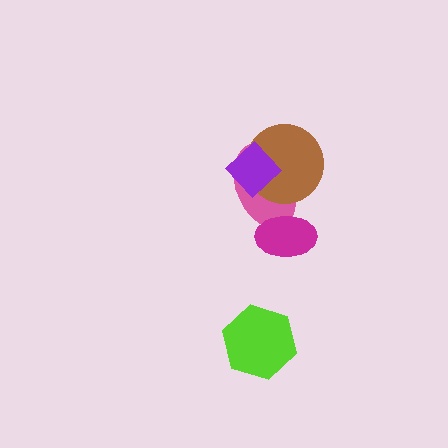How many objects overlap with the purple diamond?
2 objects overlap with the purple diamond.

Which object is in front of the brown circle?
The purple diamond is in front of the brown circle.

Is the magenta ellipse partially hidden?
No, no other shape covers it.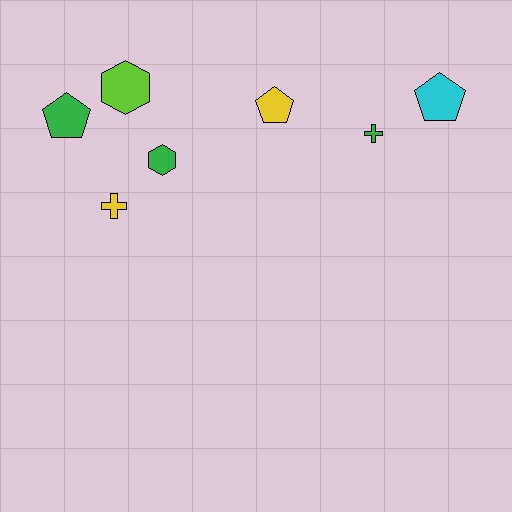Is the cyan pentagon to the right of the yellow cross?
Yes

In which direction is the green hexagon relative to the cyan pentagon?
The green hexagon is to the left of the cyan pentagon.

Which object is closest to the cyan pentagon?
The green cross is closest to the cyan pentagon.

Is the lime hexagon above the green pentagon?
Yes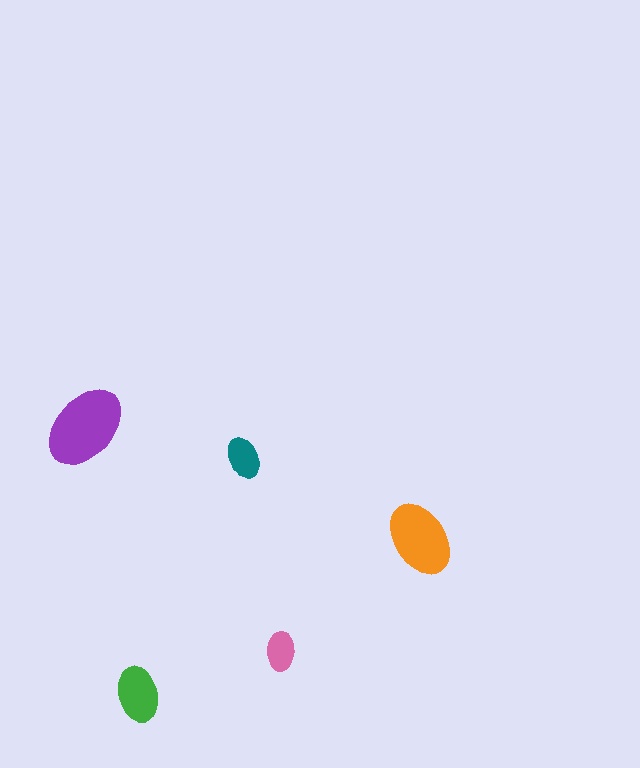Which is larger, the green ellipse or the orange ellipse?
The orange one.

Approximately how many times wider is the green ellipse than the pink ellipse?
About 1.5 times wider.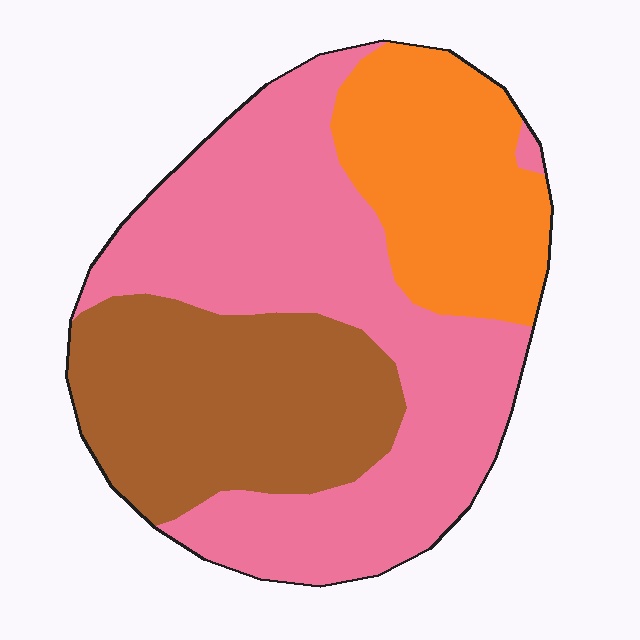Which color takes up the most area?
Pink, at roughly 50%.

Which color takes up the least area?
Orange, at roughly 20%.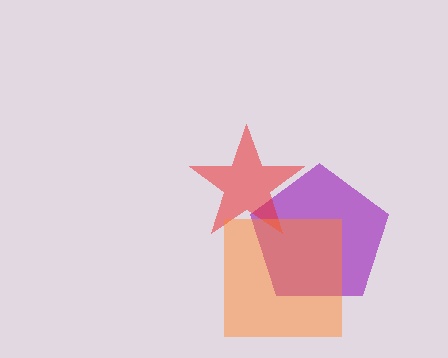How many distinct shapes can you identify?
There are 3 distinct shapes: a purple pentagon, a red star, an orange square.